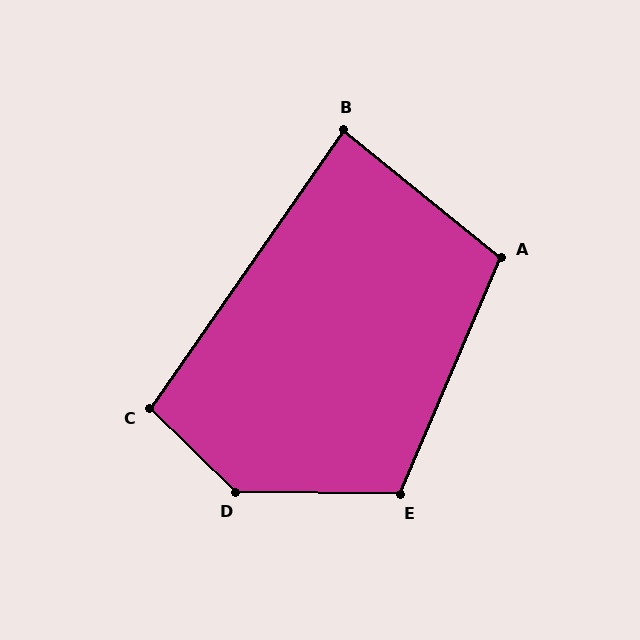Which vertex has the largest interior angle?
D, at approximately 136 degrees.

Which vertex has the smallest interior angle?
B, at approximately 86 degrees.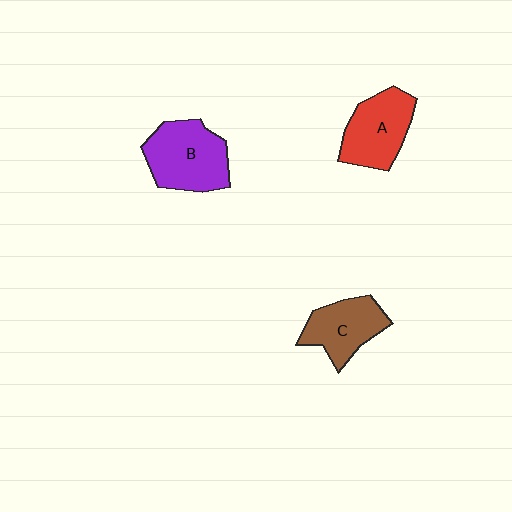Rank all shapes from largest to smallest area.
From largest to smallest: B (purple), A (red), C (brown).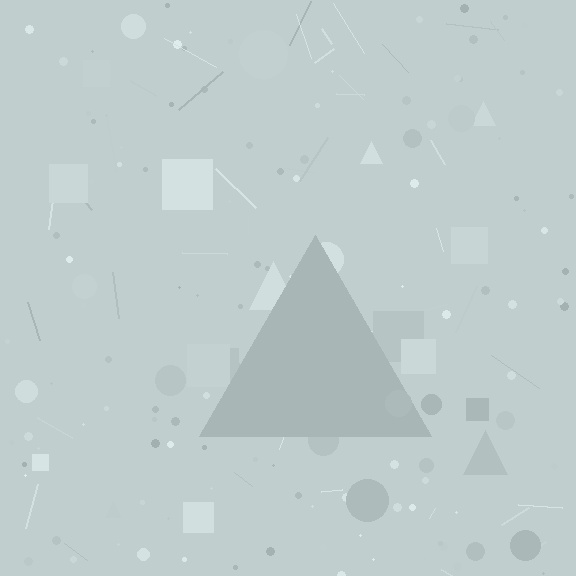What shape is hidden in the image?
A triangle is hidden in the image.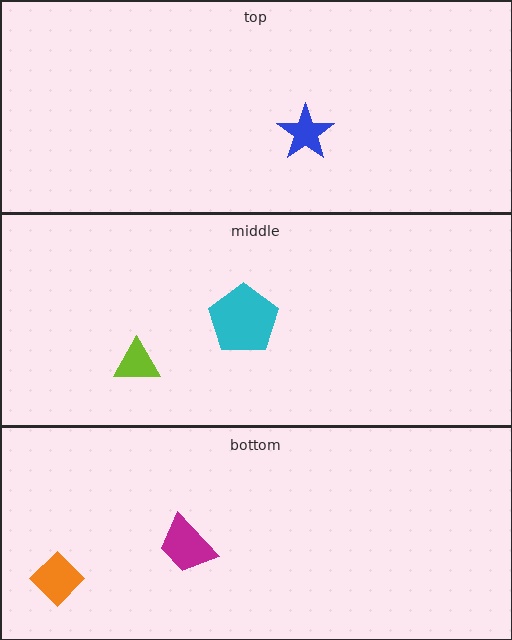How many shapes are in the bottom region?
2.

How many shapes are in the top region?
1.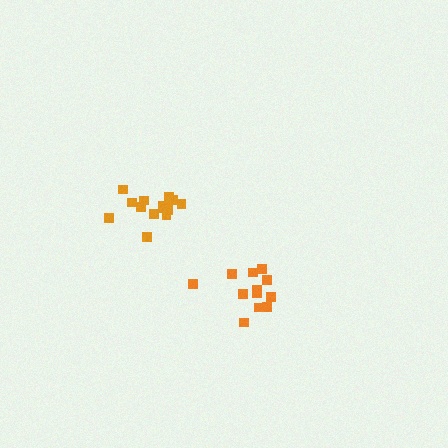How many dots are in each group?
Group 1: 14 dots, Group 2: 12 dots (26 total).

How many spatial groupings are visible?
There are 2 spatial groupings.